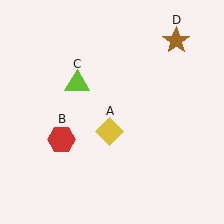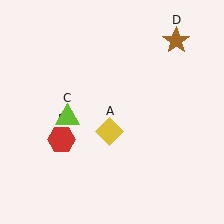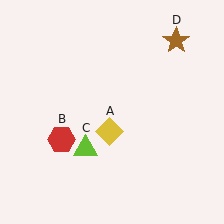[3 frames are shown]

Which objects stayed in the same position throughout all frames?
Yellow diamond (object A) and red hexagon (object B) and brown star (object D) remained stationary.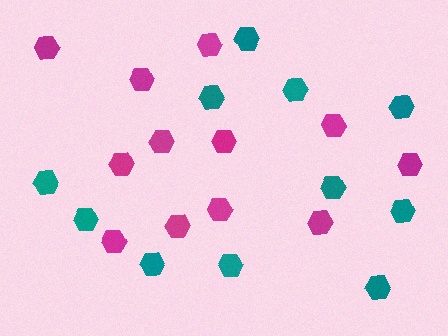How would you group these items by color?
There are 2 groups: one group of magenta hexagons (12) and one group of teal hexagons (11).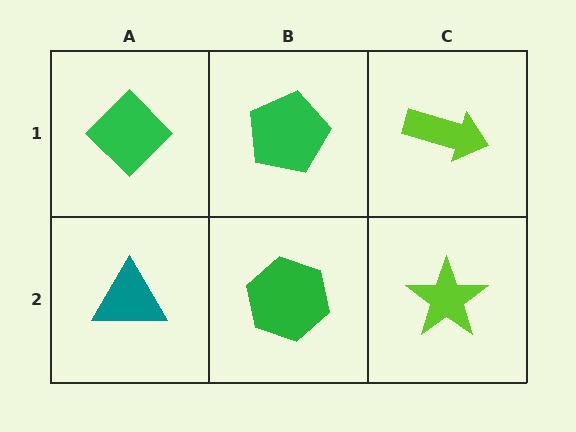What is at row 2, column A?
A teal triangle.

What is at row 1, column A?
A green diamond.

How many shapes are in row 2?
3 shapes.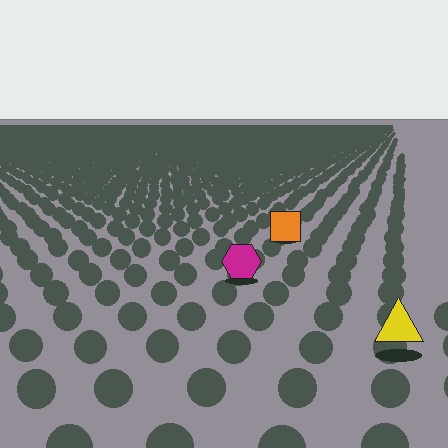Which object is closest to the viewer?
The yellow triangle is closest. The texture marks near it are larger and more spread out.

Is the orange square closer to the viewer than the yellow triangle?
No. The yellow triangle is closer — you can tell from the texture gradient: the ground texture is coarser near it.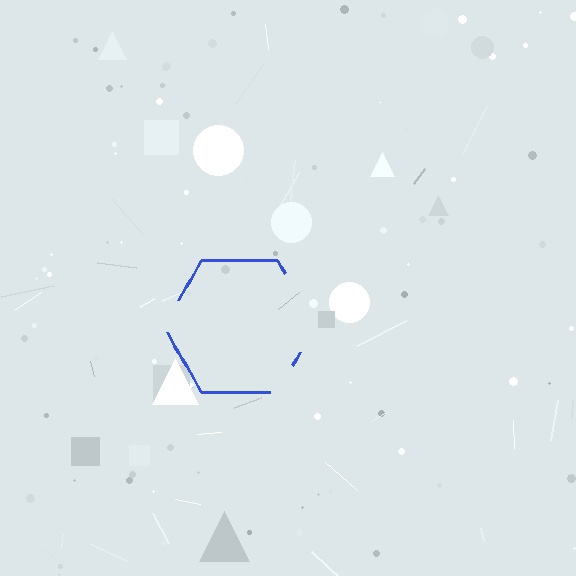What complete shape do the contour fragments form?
The contour fragments form a hexagon.